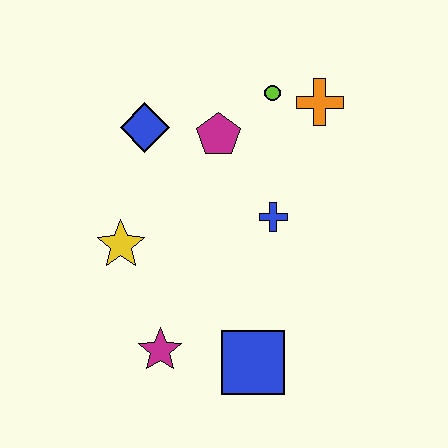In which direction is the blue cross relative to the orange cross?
The blue cross is below the orange cross.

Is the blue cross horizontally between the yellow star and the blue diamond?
No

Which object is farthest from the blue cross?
The magenta star is farthest from the blue cross.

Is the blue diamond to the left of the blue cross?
Yes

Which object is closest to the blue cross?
The magenta pentagon is closest to the blue cross.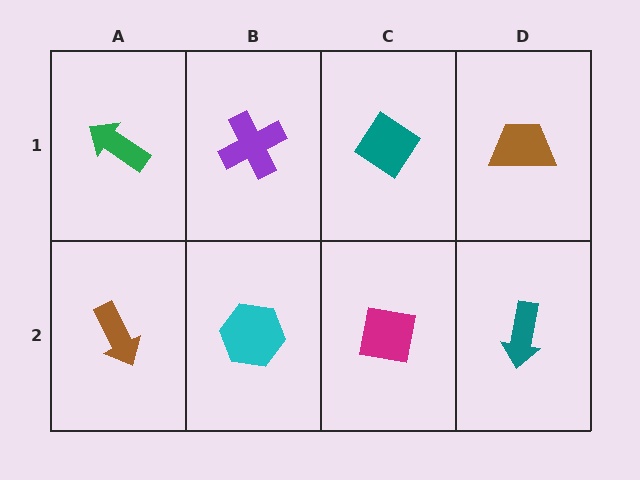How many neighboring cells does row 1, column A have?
2.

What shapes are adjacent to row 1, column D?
A teal arrow (row 2, column D), a teal diamond (row 1, column C).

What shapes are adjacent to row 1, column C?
A magenta square (row 2, column C), a purple cross (row 1, column B), a brown trapezoid (row 1, column D).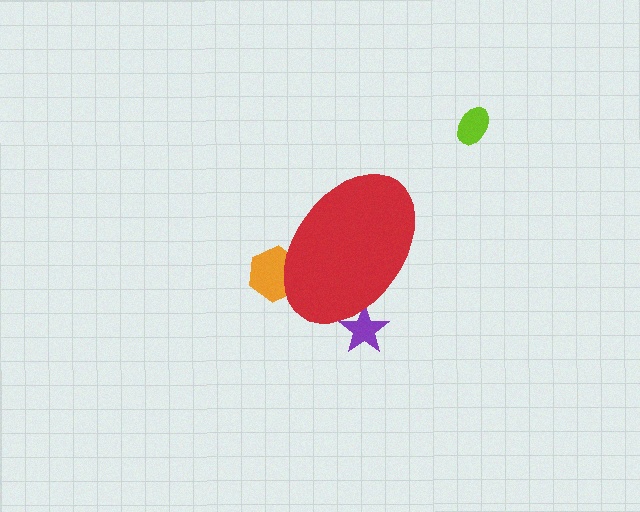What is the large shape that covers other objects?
A red ellipse.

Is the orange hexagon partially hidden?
Yes, the orange hexagon is partially hidden behind the red ellipse.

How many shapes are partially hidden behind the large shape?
2 shapes are partially hidden.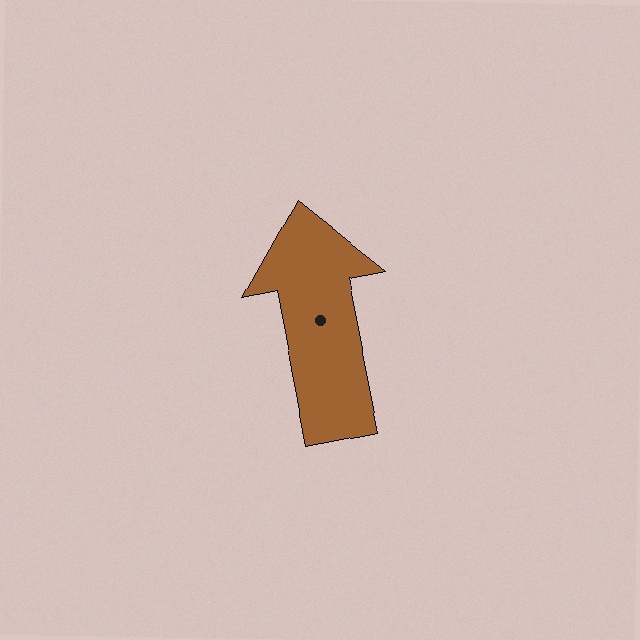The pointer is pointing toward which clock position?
Roughly 12 o'clock.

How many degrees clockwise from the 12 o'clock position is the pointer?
Approximately 349 degrees.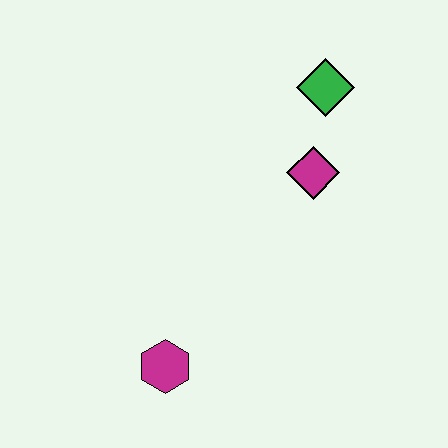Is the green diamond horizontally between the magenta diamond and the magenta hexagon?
No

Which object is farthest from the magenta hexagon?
The green diamond is farthest from the magenta hexagon.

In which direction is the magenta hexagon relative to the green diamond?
The magenta hexagon is below the green diamond.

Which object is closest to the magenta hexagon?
The magenta diamond is closest to the magenta hexagon.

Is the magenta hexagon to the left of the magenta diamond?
Yes